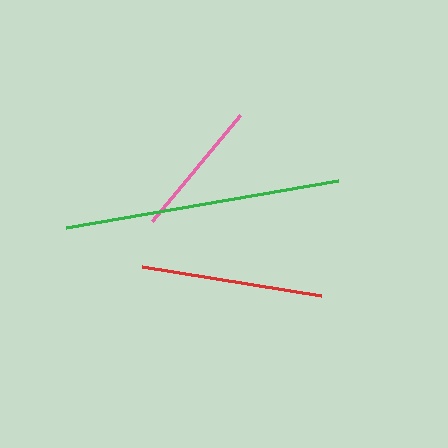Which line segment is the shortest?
The pink line is the shortest at approximately 138 pixels.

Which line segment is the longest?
The green line is the longest at approximately 276 pixels.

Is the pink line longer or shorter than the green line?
The green line is longer than the pink line.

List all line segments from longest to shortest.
From longest to shortest: green, red, pink.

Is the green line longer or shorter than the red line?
The green line is longer than the red line.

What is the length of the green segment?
The green segment is approximately 276 pixels long.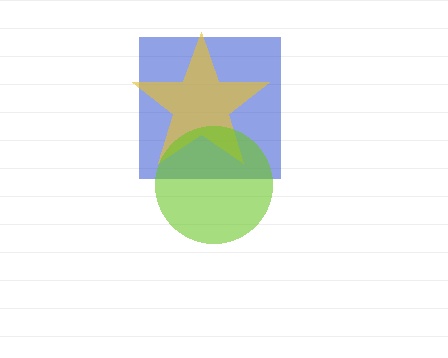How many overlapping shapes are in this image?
There are 3 overlapping shapes in the image.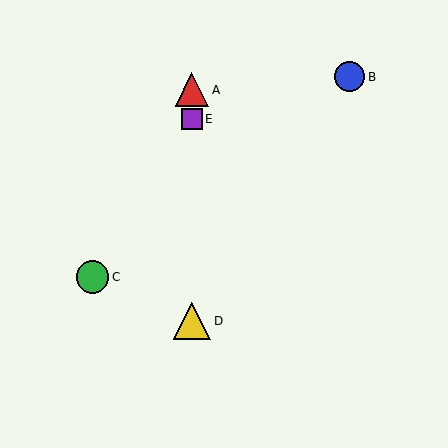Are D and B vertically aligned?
No, D is at x≈192 and B is at x≈350.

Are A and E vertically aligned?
Yes, both are at x≈192.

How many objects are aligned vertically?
3 objects (A, D, E) are aligned vertically.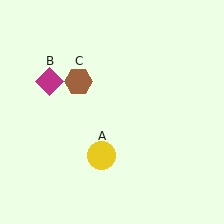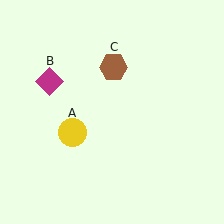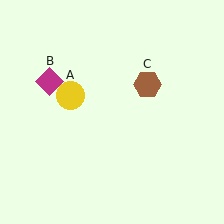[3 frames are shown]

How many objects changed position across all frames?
2 objects changed position: yellow circle (object A), brown hexagon (object C).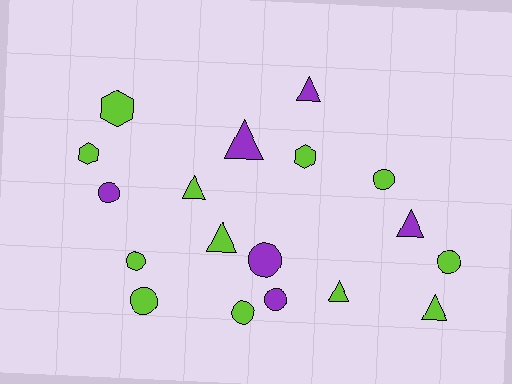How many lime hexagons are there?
There are 3 lime hexagons.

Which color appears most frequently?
Lime, with 12 objects.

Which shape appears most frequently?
Circle, with 8 objects.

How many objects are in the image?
There are 18 objects.